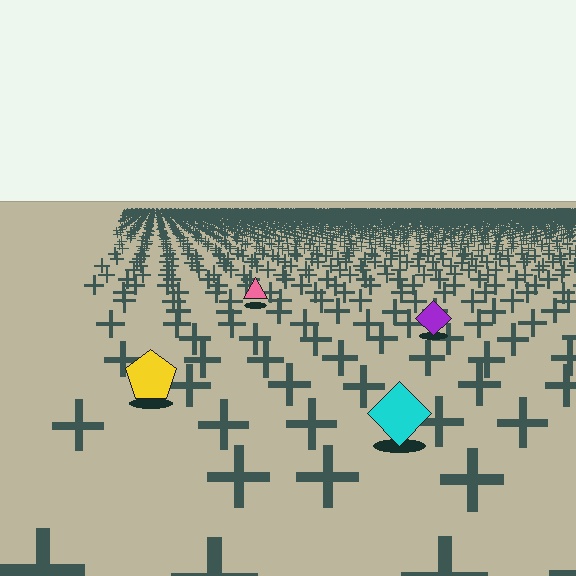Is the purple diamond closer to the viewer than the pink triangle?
Yes. The purple diamond is closer — you can tell from the texture gradient: the ground texture is coarser near it.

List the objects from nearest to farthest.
From nearest to farthest: the cyan diamond, the yellow pentagon, the purple diamond, the pink triangle.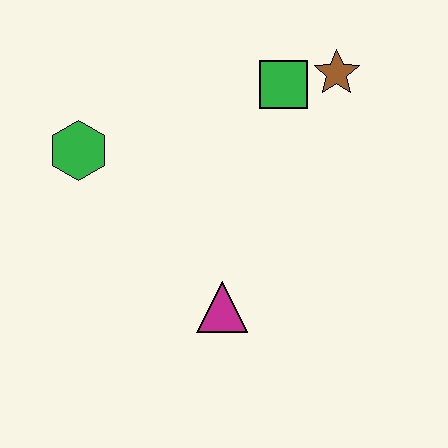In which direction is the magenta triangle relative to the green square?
The magenta triangle is below the green square.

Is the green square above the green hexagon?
Yes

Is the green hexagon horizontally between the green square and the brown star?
No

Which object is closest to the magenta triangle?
The green hexagon is closest to the magenta triangle.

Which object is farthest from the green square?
The magenta triangle is farthest from the green square.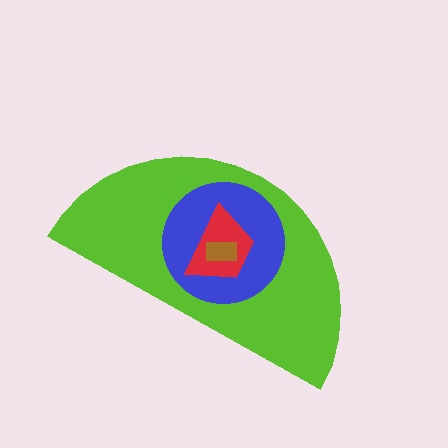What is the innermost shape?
The brown rectangle.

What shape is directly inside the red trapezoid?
The brown rectangle.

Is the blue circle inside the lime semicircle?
Yes.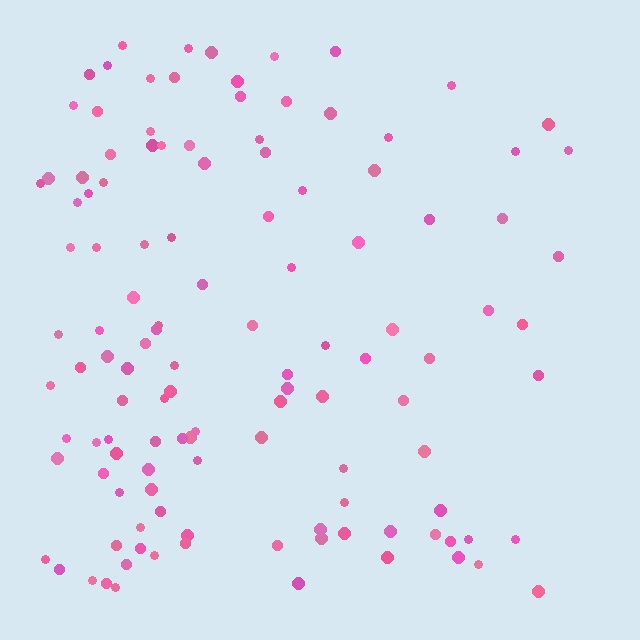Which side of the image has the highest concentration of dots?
The left.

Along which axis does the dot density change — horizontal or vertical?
Horizontal.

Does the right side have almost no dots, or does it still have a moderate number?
Still a moderate number, just noticeably fewer than the left.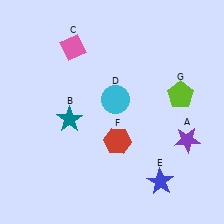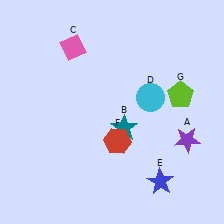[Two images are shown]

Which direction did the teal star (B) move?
The teal star (B) moved right.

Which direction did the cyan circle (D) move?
The cyan circle (D) moved right.